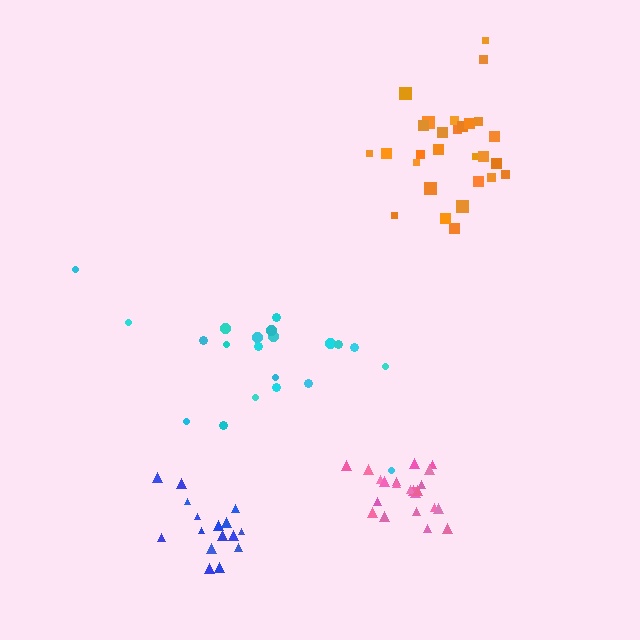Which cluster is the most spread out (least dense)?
Cyan.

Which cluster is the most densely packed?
Blue.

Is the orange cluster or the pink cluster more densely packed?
Pink.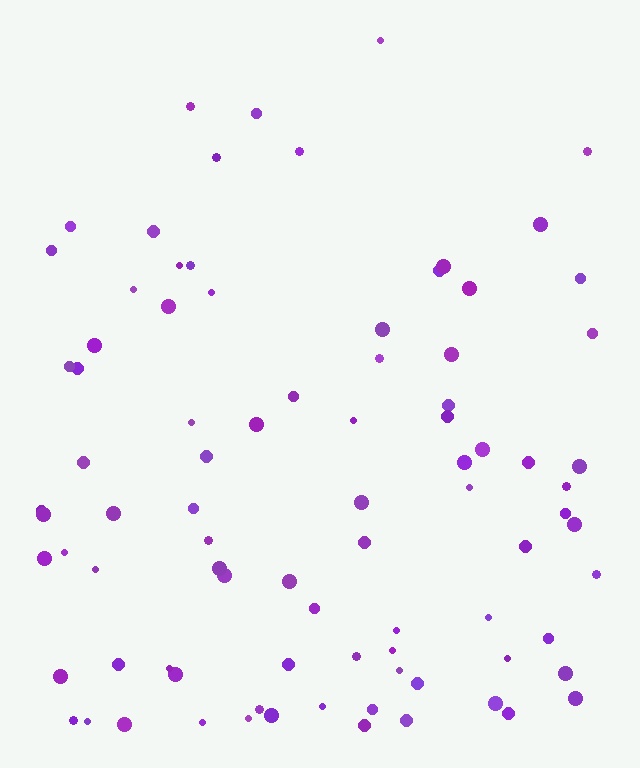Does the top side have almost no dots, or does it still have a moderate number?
Still a moderate number, just noticeably fewer than the bottom.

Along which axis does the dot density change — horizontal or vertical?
Vertical.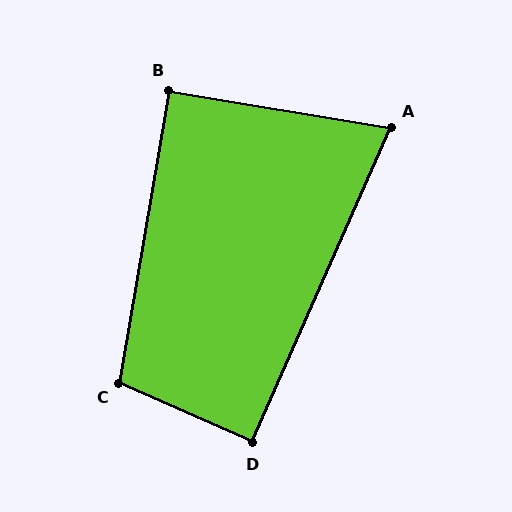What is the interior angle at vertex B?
Approximately 90 degrees (approximately right).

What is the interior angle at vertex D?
Approximately 90 degrees (approximately right).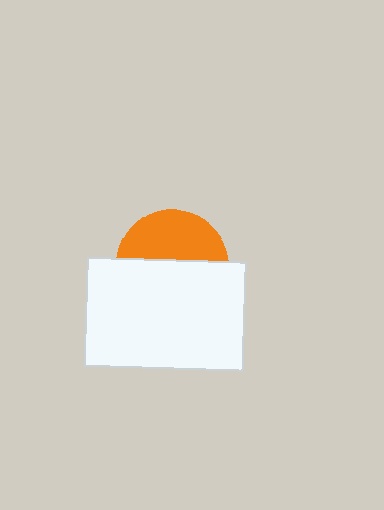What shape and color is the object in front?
The object in front is a white rectangle.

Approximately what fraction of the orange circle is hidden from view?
Roughly 58% of the orange circle is hidden behind the white rectangle.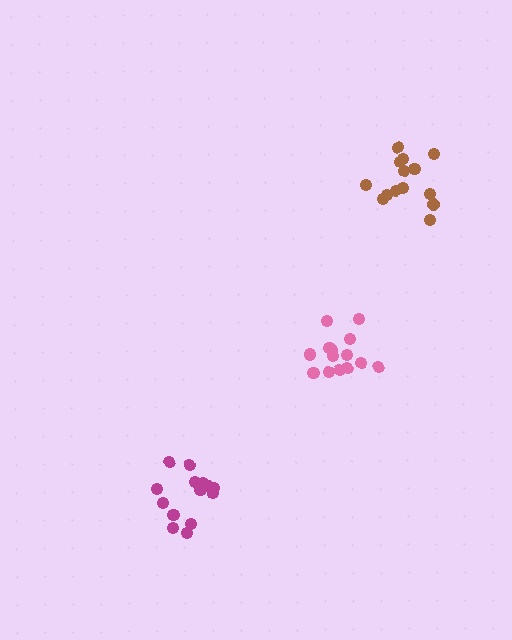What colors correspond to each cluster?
The clusters are colored: brown, magenta, pink.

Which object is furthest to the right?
The brown cluster is rightmost.